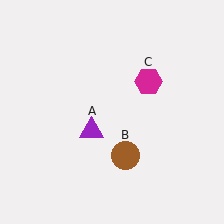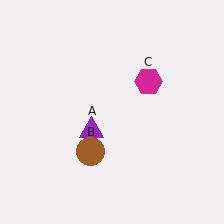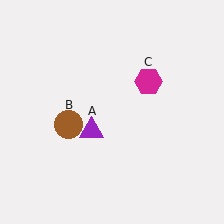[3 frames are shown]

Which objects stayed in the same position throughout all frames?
Purple triangle (object A) and magenta hexagon (object C) remained stationary.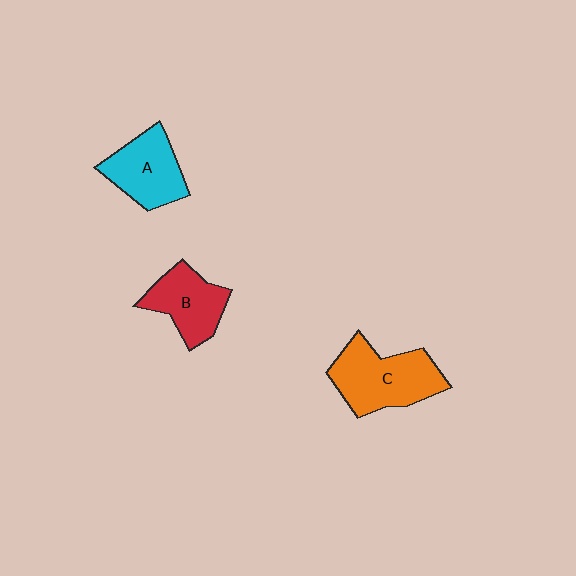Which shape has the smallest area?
Shape B (red).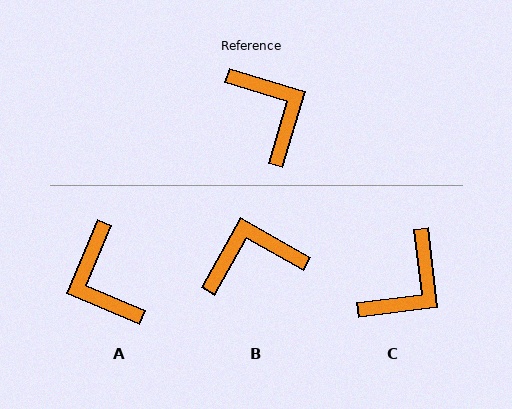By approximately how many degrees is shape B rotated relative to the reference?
Approximately 78 degrees counter-clockwise.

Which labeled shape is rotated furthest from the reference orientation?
A, about 174 degrees away.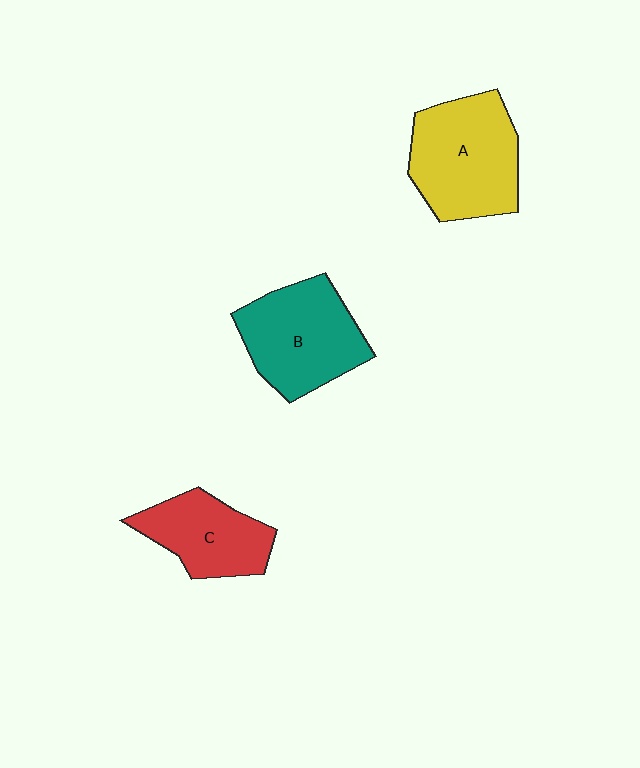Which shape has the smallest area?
Shape C (red).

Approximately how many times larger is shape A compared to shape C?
Approximately 1.4 times.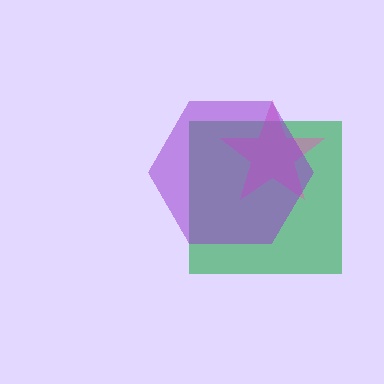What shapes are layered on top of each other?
The layered shapes are: a green square, a pink star, a purple hexagon.